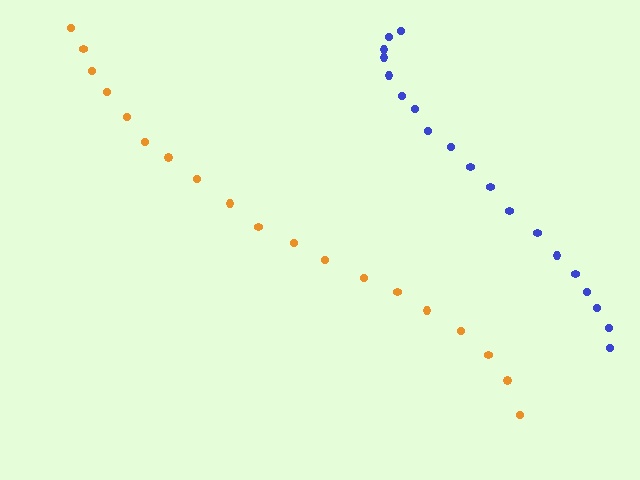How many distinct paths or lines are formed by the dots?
There are 2 distinct paths.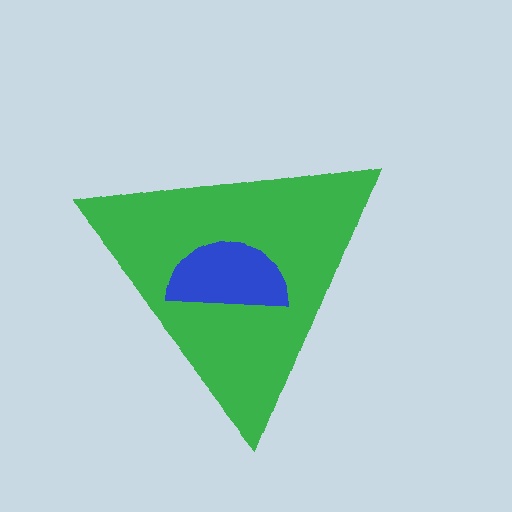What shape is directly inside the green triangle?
The blue semicircle.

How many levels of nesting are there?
2.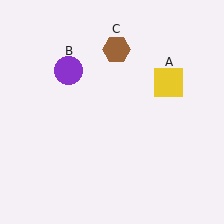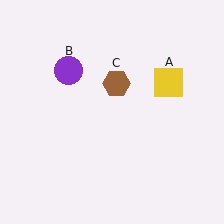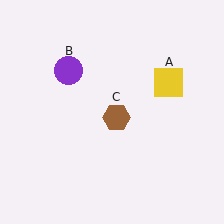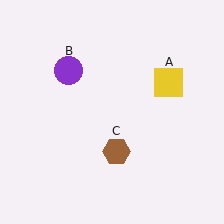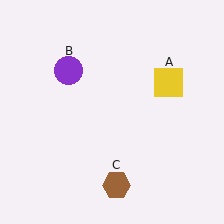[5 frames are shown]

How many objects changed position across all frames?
1 object changed position: brown hexagon (object C).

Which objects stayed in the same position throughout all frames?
Yellow square (object A) and purple circle (object B) remained stationary.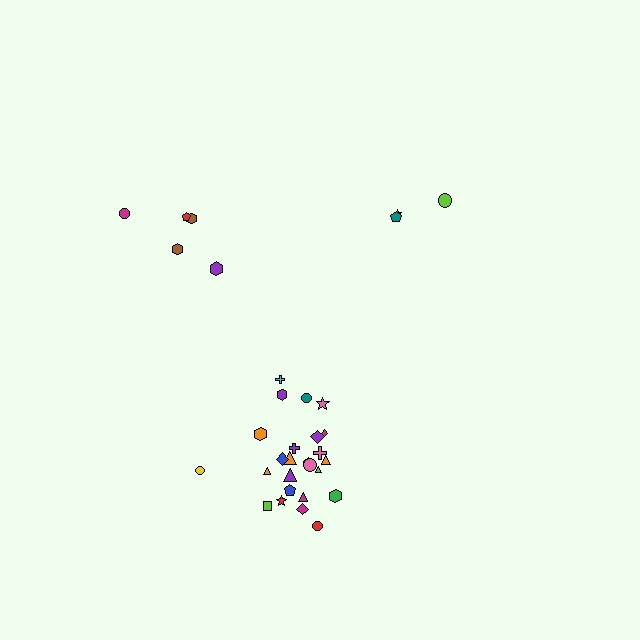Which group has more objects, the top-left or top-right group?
The top-left group.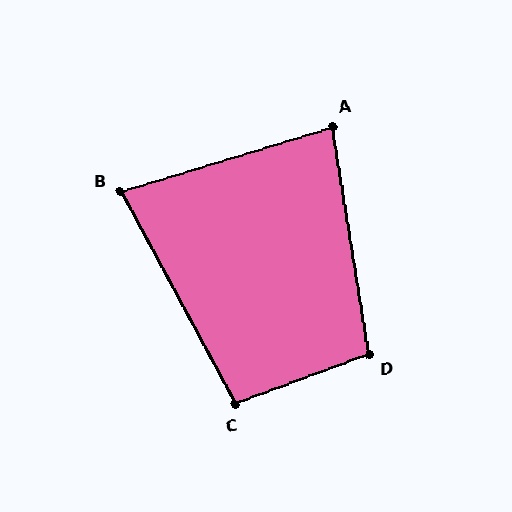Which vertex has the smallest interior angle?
B, at approximately 79 degrees.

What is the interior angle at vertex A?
Approximately 82 degrees (acute).